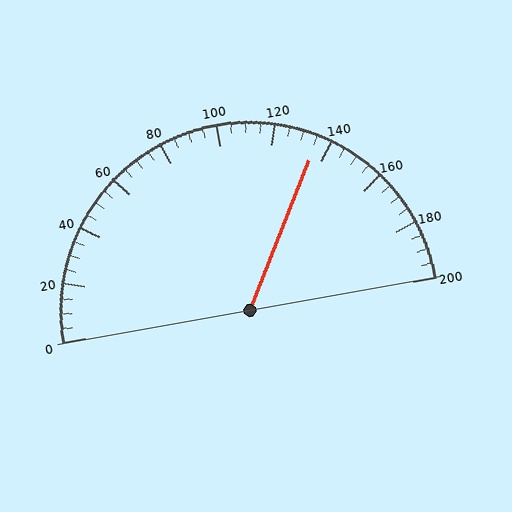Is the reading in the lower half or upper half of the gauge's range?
The reading is in the upper half of the range (0 to 200).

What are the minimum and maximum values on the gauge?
The gauge ranges from 0 to 200.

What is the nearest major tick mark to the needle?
The nearest major tick mark is 140.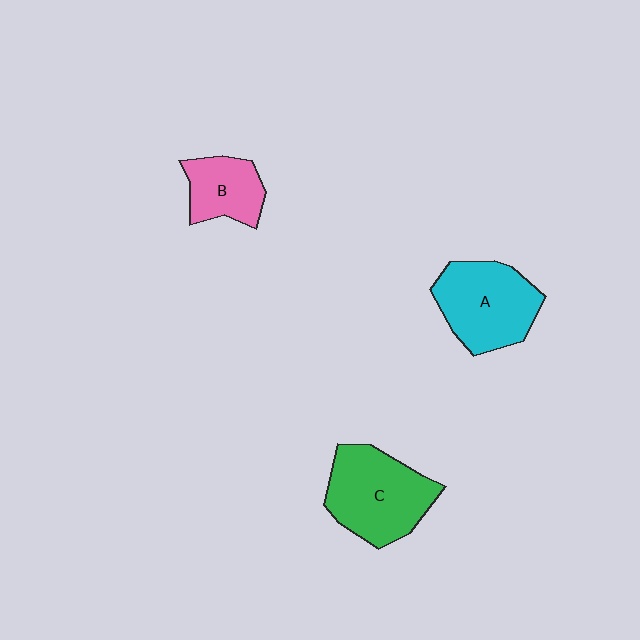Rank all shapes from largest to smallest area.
From largest to smallest: C (green), A (cyan), B (pink).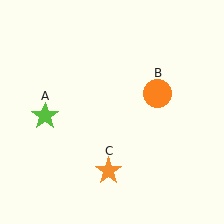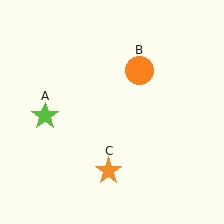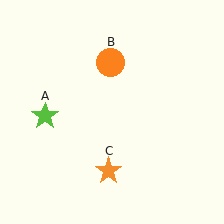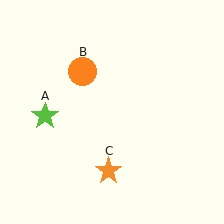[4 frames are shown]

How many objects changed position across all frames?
1 object changed position: orange circle (object B).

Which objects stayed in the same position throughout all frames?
Lime star (object A) and orange star (object C) remained stationary.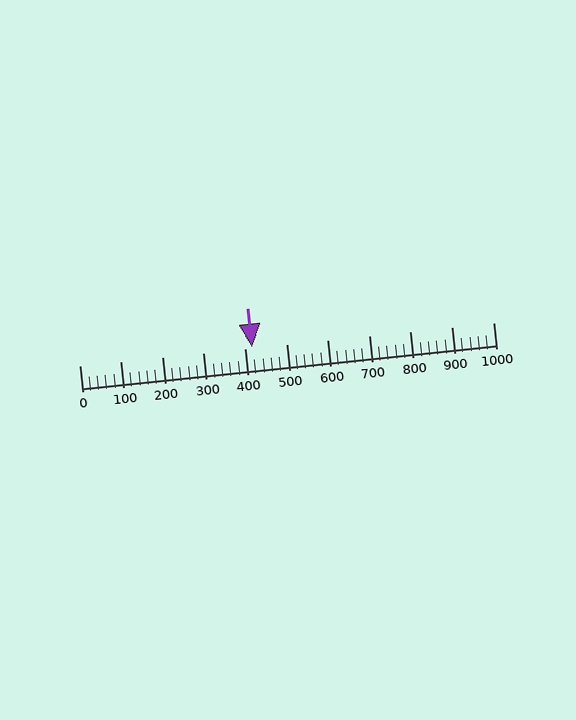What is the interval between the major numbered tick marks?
The major tick marks are spaced 100 units apart.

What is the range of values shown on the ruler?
The ruler shows values from 0 to 1000.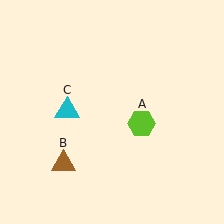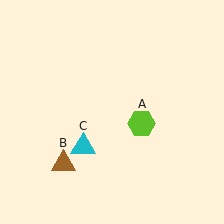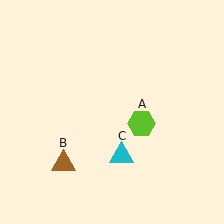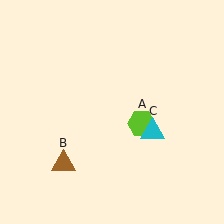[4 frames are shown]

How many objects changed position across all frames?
1 object changed position: cyan triangle (object C).